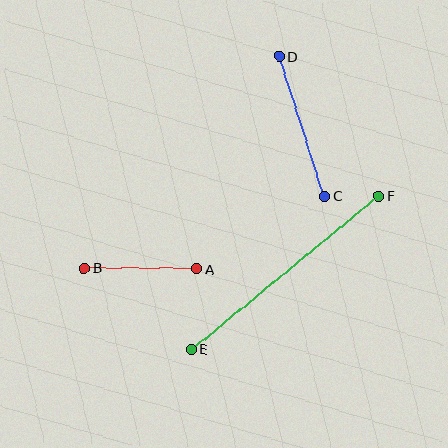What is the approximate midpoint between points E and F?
The midpoint is at approximately (285, 272) pixels.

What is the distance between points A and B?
The distance is approximately 112 pixels.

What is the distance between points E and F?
The distance is approximately 242 pixels.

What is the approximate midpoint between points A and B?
The midpoint is at approximately (141, 268) pixels.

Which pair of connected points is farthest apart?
Points E and F are farthest apart.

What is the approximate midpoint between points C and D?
The midpoint is at approximately (302, 126) pixels.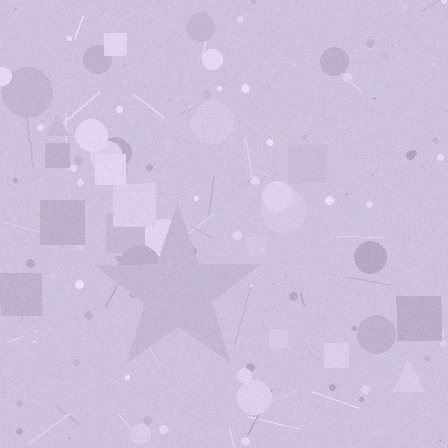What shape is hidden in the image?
A star is hidden in the image.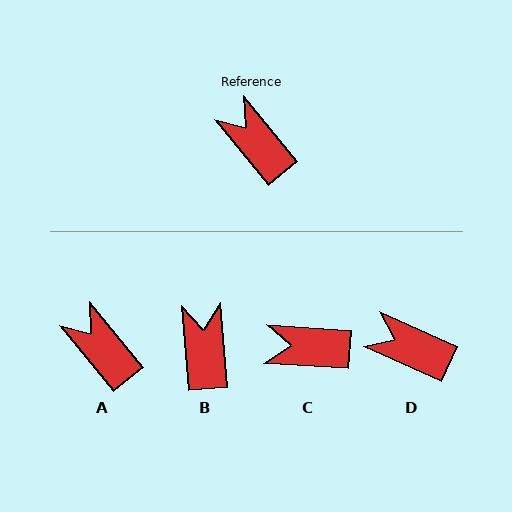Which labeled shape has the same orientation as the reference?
A.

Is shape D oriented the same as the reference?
No, it is off by about 27 degrees.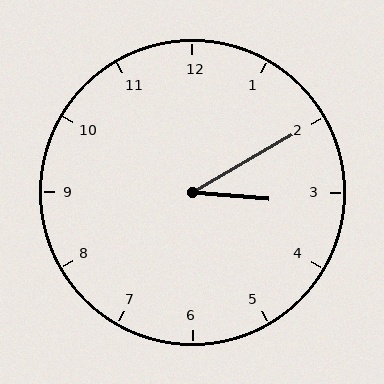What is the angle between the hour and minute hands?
Approximately 35 degrees.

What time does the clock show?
3:10.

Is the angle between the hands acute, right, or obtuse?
It is acute.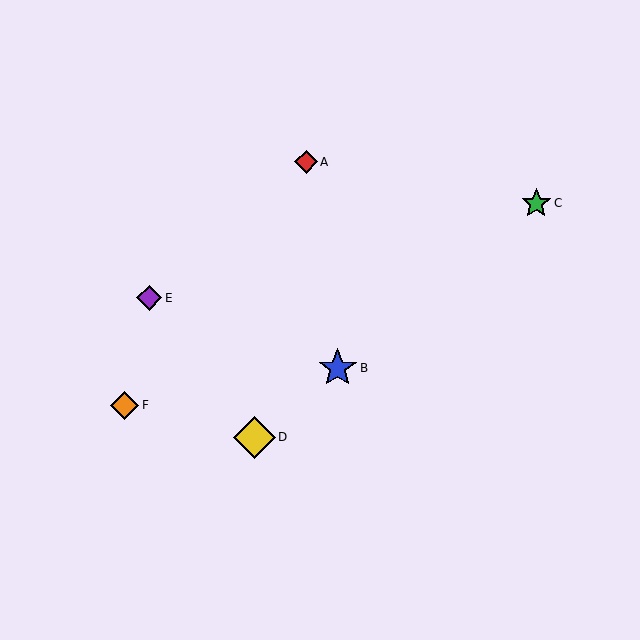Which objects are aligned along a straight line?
Objects B, C, D are aligned along a straight line.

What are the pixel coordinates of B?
Object B is at (338, 368).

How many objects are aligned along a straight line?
3 objects (B, C, D) are aligned along a straight line.